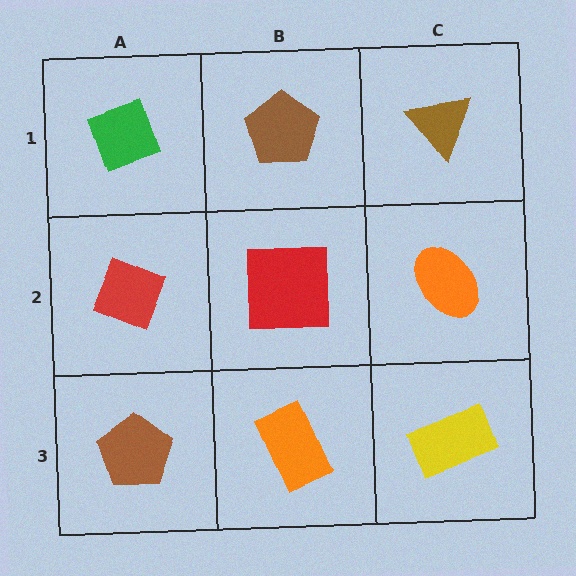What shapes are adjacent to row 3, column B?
A red square (row 2, column B), a brown pentagon (row 3, column A), a yellow rectangle (row 3, column C).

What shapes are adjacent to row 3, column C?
An orange ellipse (row 2, column C), an orange rectangle (row 3, column B).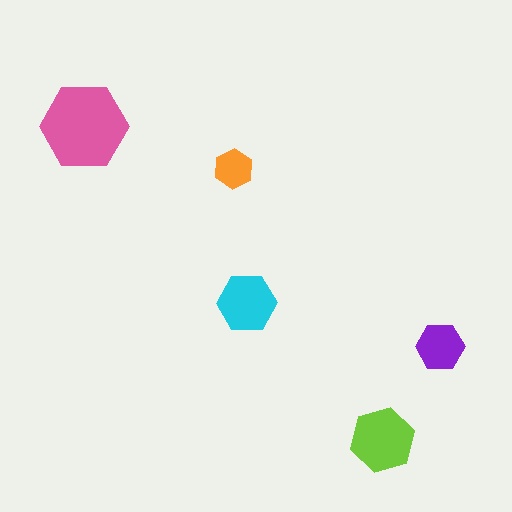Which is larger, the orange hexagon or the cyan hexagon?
The cyan one.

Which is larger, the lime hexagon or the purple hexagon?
The lime one.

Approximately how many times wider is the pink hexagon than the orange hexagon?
About 2 times wider.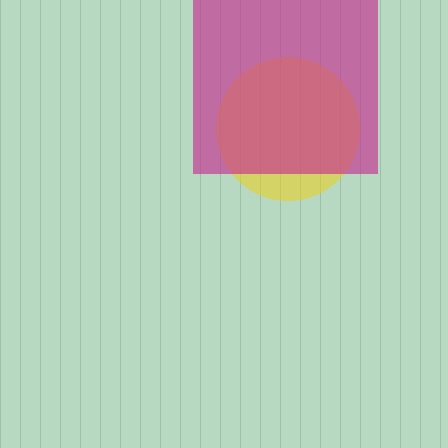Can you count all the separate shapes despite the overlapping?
Yes, there are 2 separate shapes.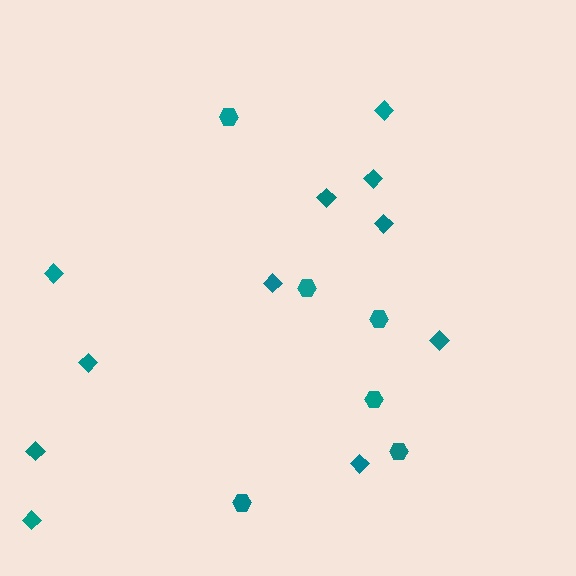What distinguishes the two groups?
There are 2 groups: one group of diamonds (11) and one group of hexagons (6).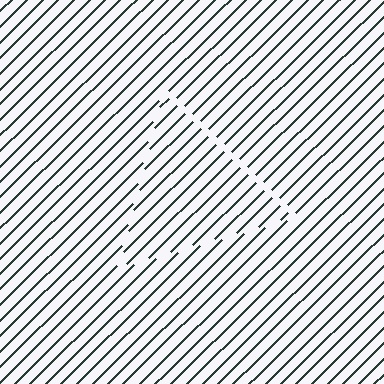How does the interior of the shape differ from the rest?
The interior of the shape contains the same grating, shifted by half a period — the contour is defined by the phase discontinuity where line-ends from the inner and outer gratings abut.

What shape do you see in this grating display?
An illusory triangle. The interior of the shape contains the same grating, shifted by half a period — the contour is defined by the phase discontinuity where line-ends from the inner and outer gratings abut.